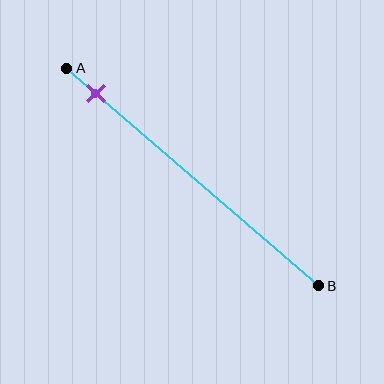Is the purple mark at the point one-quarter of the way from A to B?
No, the mark is at about 10% from A, not at the 25% one-quarter point.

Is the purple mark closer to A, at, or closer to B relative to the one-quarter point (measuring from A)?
The purple mark is closer to point A than the one-quarter point of segment AB.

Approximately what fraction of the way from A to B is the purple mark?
The purple mark is approximately 10% of the way from A to B.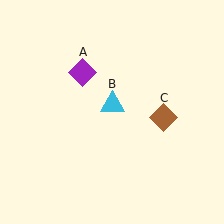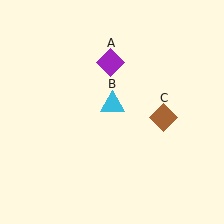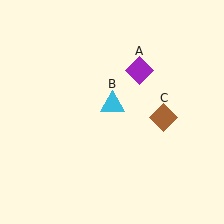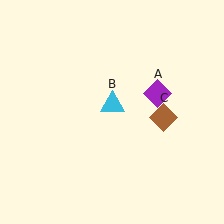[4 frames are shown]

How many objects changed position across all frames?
1 object changed position: purple diamond (object A).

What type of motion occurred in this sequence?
The purple diamond (object A) rotated clockwise around the center of the scene.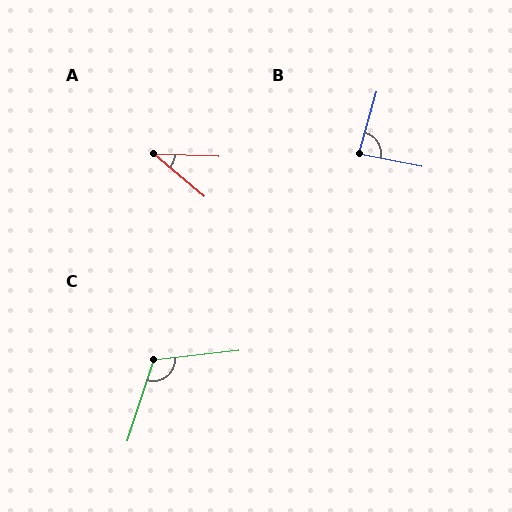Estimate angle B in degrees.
Approximately 85 degrees.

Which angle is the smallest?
A, at approximately 37 degrees.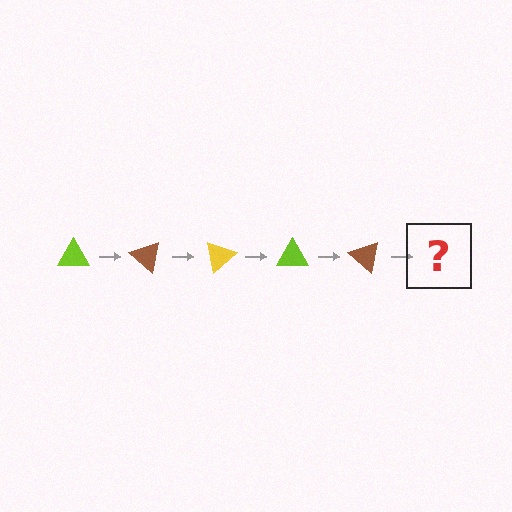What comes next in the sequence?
The next element should be a yellow triangle, rotated 200 degrees from the start.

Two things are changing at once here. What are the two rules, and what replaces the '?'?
The two rules are that it rotates 40 degrees each step and the color cycles through lime, brown, and yellow. The '?' should be a yellow triangle, rotated 200 degrees from the start.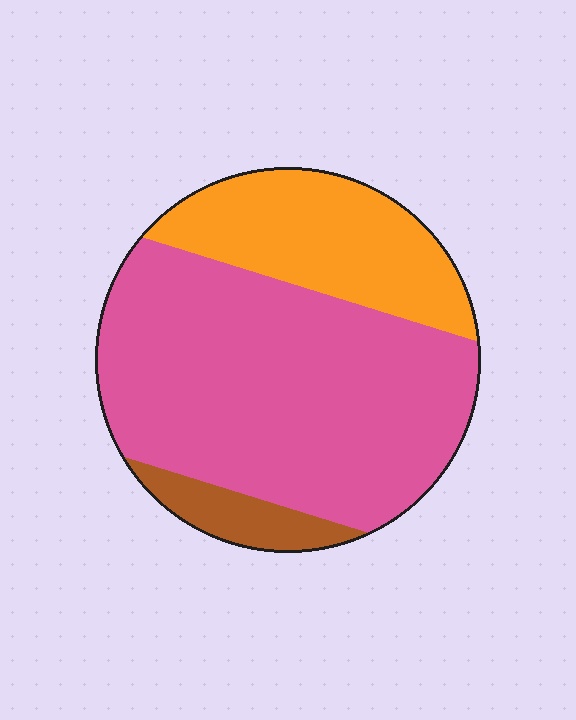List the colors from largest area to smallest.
From largest to smallest: pink, orange, brown.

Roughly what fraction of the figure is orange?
Orange takes up between a quarter and a half of the figure.